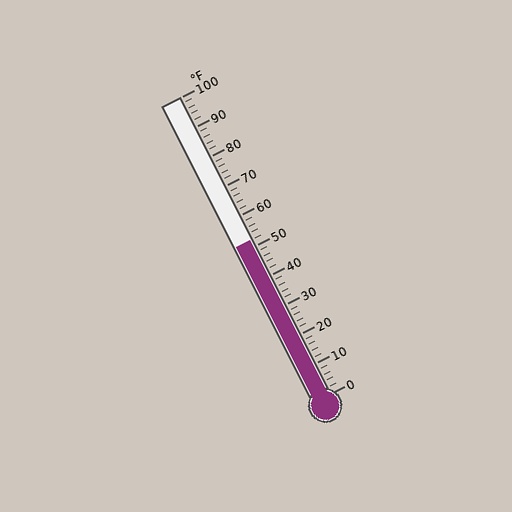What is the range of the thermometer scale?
The thermometer scale ranges from 0°F to 100°F.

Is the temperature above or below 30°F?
The temperature is above 30°F.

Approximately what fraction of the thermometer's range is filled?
The thermometer is filled to approximately 50% of its range.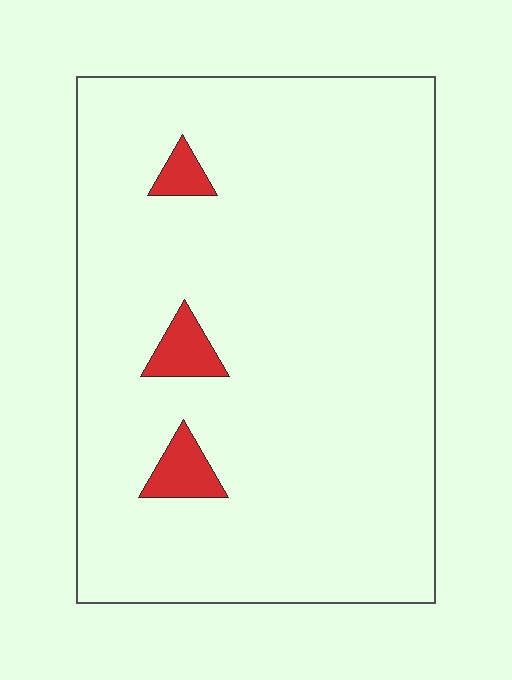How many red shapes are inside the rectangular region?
3.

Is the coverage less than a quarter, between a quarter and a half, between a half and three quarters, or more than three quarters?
Less than a quarter.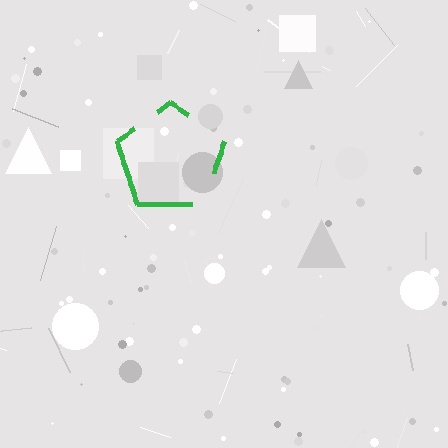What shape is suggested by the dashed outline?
The dashed outline suggests a pentagon.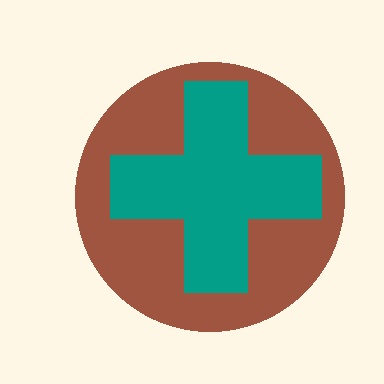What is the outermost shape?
The brown circle.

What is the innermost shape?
The teal cross.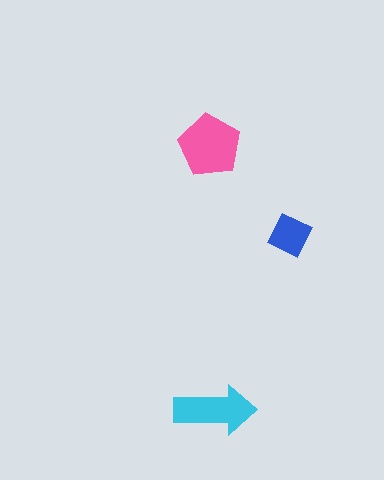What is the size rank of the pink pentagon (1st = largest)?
1st.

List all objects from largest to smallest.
The pink pentagon, the cyan arrow, the blue diamond.